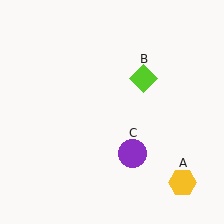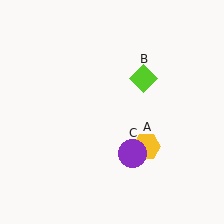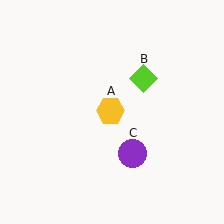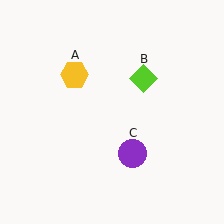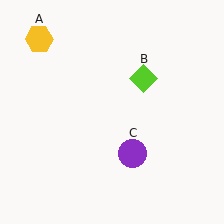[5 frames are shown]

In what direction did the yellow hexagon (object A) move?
The yellow hexagon (object A) moved up and to the left.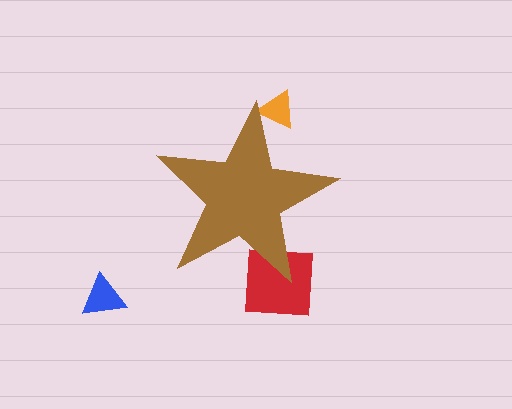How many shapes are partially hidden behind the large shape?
2 shapes are partially hidden.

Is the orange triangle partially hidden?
Yes, the orange triangle is partially hidden behind the brown star.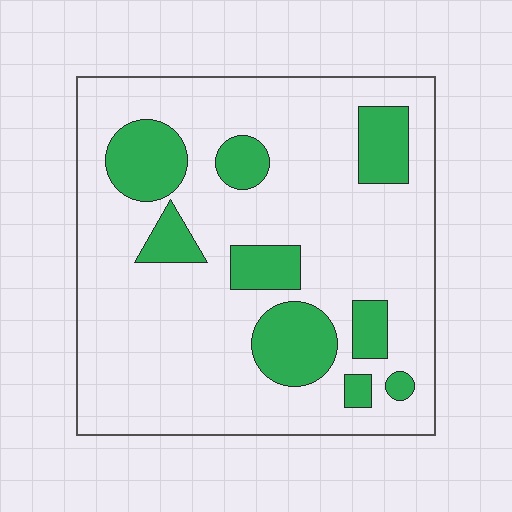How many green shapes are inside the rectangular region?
9.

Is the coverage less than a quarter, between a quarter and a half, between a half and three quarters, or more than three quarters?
Less than a quarter.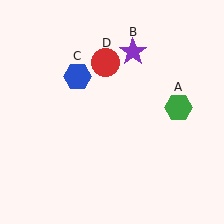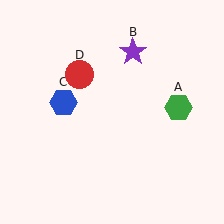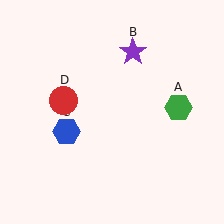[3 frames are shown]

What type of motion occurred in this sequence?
The blue hexagon (object C), red circle (object D) rotated counterclockwise around the center of the scene.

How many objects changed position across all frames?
2 objects changed position: blue hexagon (object C), red circle (object D).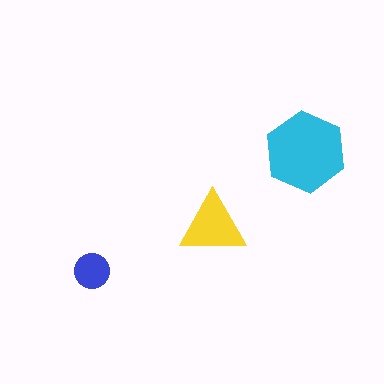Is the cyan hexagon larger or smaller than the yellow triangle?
Larger.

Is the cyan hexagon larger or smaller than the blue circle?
Larger.